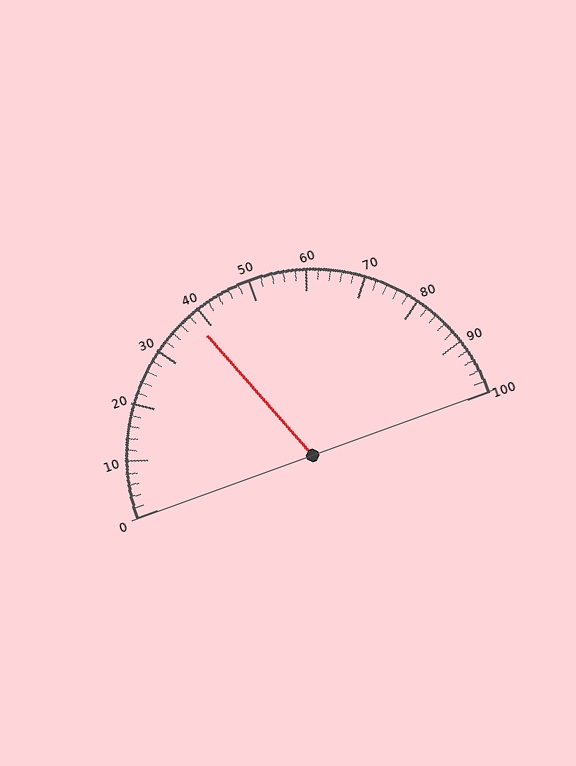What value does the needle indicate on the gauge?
The needle indicates approximately 38.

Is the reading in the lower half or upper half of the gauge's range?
The reading is in the lower half of the range (0 to 100).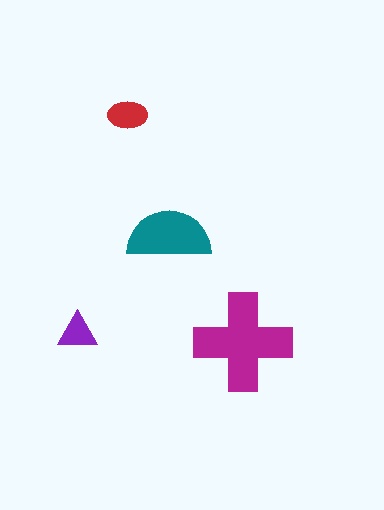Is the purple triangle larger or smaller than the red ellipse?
Smaller.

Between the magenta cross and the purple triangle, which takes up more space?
The magenta cross.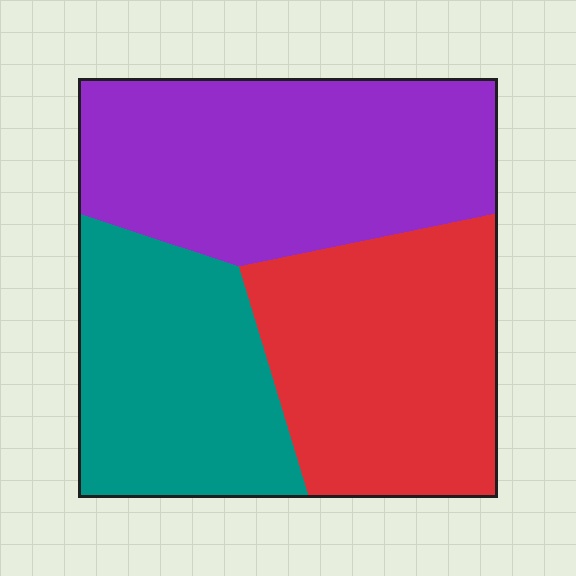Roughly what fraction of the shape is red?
Red takes up about one third (1/3) of the shape.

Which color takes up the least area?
Teal, at roughly 30%.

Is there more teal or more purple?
Purple.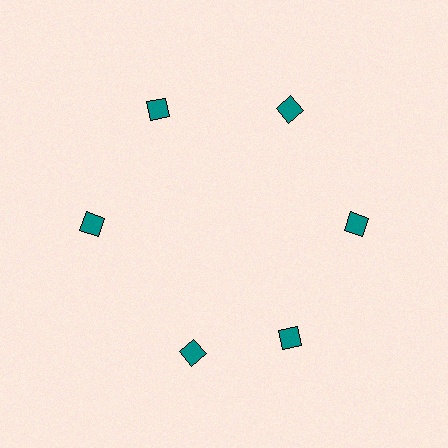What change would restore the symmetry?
The symmetry would be restored by rotating it back into even spacing with its neighbors so that all 6 diamonds sit at equal angles and equal distance from the center.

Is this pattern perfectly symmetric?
No. The 6 teal diamonds are arranged in a ring, but one element near the 7 o'clock position is rotated out of alignment along the ring, breaking the 6-fold rotational symmetry.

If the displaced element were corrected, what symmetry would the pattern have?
It would have 6-fold rotational symmetry — the pattern would map onto itself every 60 degrees.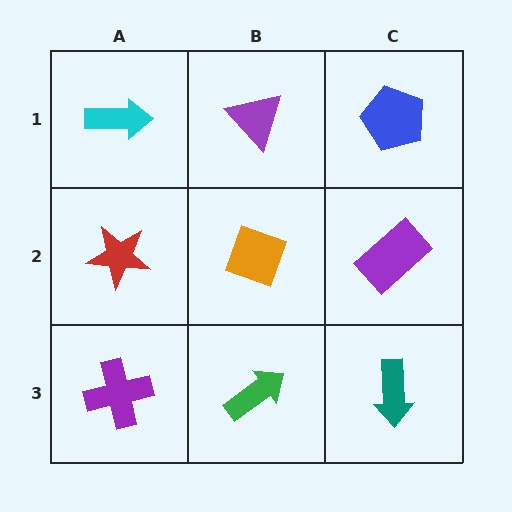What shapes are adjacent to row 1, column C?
A purple rectangle (row 2, column C), a purple triangle (row 1, column B).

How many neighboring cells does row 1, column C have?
2.